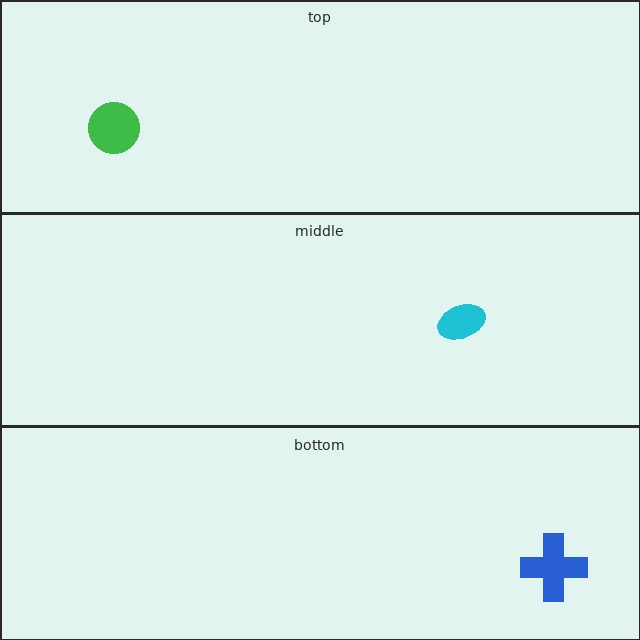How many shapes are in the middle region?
1.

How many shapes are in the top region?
1.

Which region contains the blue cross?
The bottom region.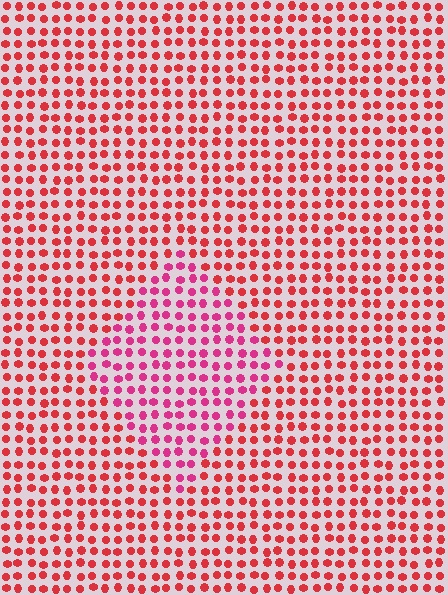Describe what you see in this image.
The image is filled with small red elements in a uniform arrangement. A diamond-shaped region is visible where the elements are tinted to a slightly different hue, forming a subtle color boundary.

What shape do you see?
I see a diamond.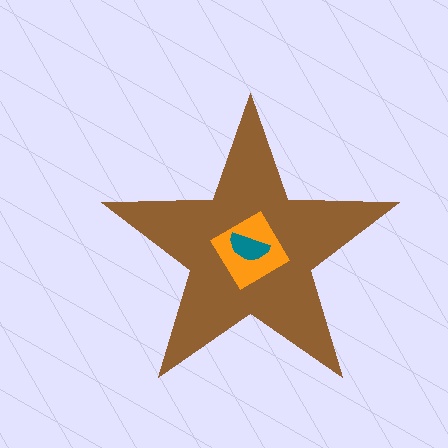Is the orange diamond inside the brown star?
Yes.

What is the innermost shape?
The teal semicircle.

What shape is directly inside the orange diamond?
The teal semicircle.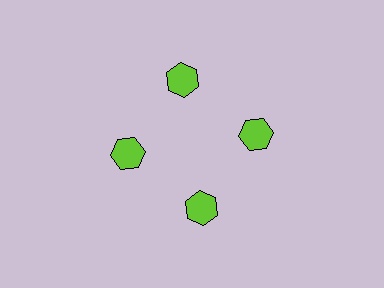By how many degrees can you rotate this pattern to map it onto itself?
The pattern maps onto itself every 90 degrees of rotation.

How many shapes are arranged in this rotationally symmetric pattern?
There are 4 shapes, arranged in 4 groups of 1.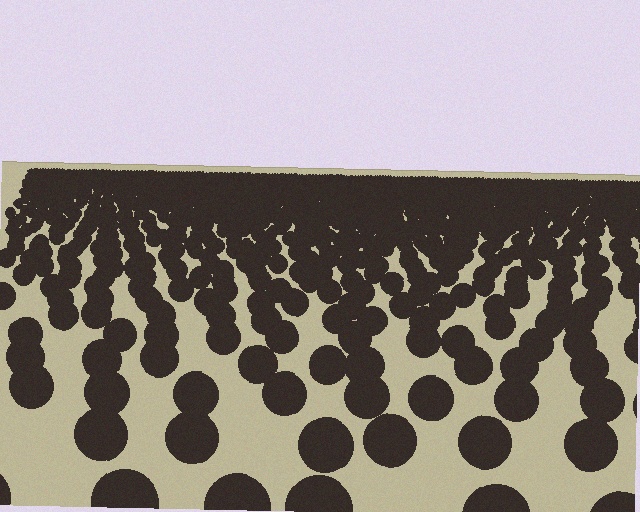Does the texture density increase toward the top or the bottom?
Density increases toward the top.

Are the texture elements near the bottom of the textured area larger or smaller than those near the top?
Larger. Near the bottom, elements are closer to the viewer and appear at a bigger on-screen size.